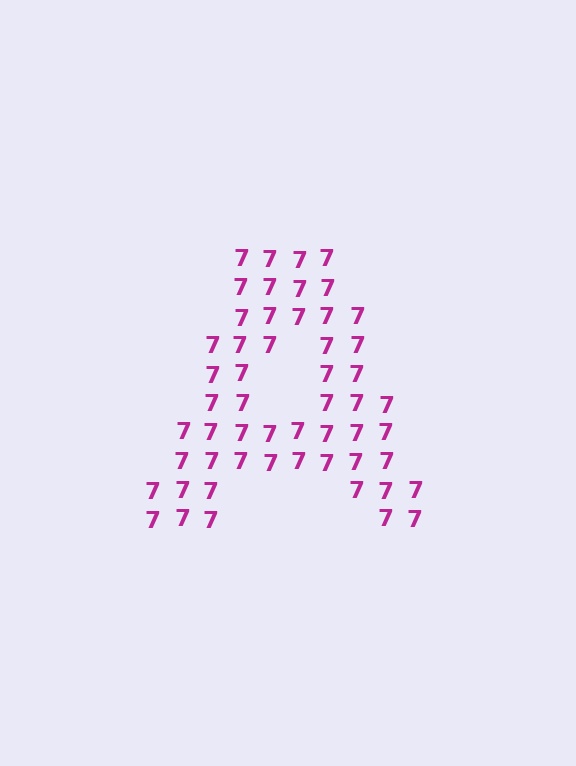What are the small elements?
The small elements are digit 7's.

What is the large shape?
The large shape is the letter A.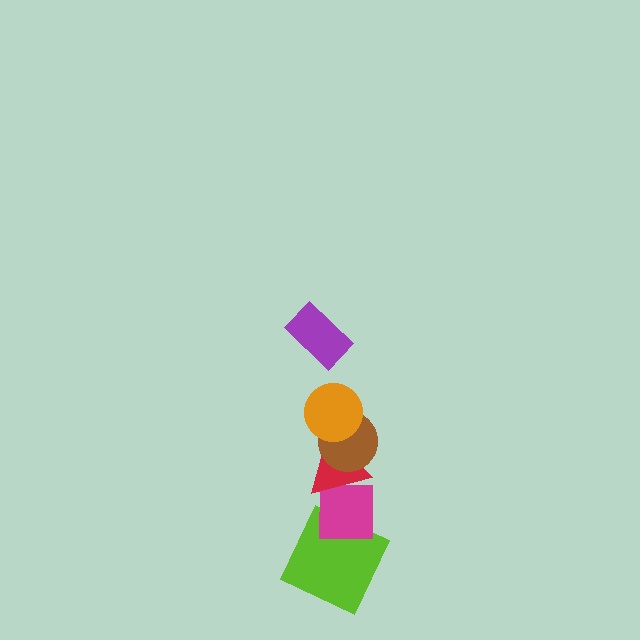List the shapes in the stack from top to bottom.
From top to bottom: the purple rectangle, the orange circle, the brown circle, the red triangle, the magenta square, the lime square.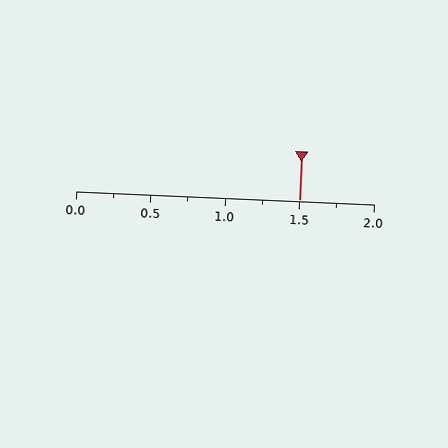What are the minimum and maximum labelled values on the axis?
The axis runs from 0.0 to 2.0.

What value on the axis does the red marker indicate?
The marker indicates approximately 1.5.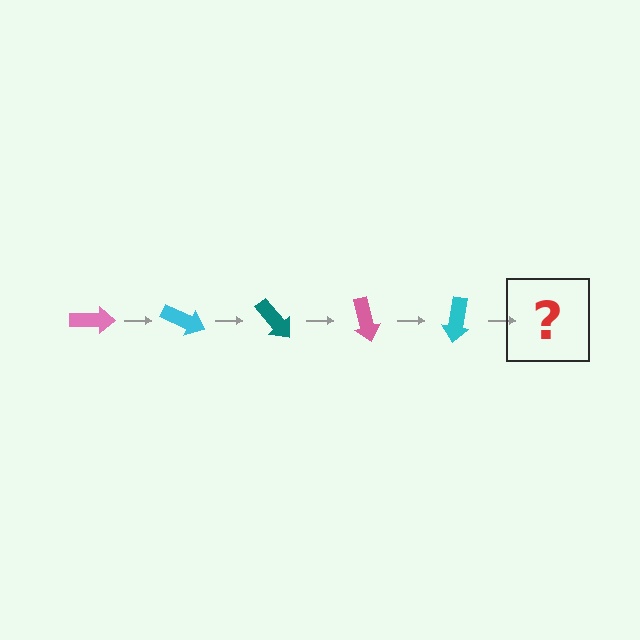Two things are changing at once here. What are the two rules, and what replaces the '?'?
The two rules are that it rotates 25 degrees each step and the color cycles through pink, cyan, and teal. The '?' should be a teal arrow, rotated 125 degrees from the start.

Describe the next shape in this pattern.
It should be a teal arrow, rotated 125 degrees from the start.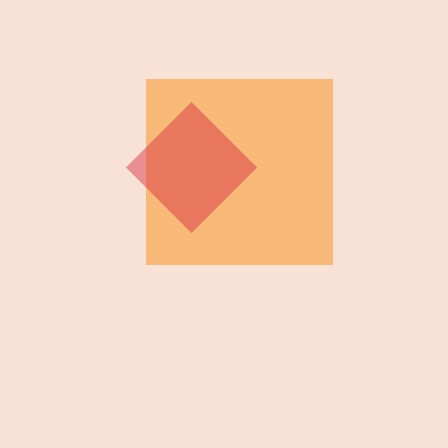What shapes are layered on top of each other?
The layered shapes are: an orange square, a red diamond.